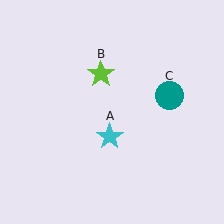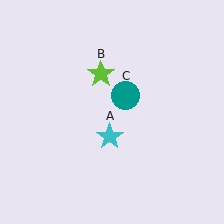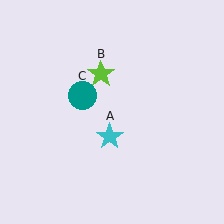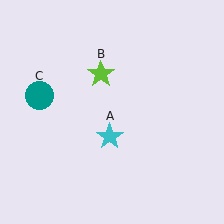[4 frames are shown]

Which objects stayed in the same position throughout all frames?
Cyan star (object A) and lime star (object B) remained stationary.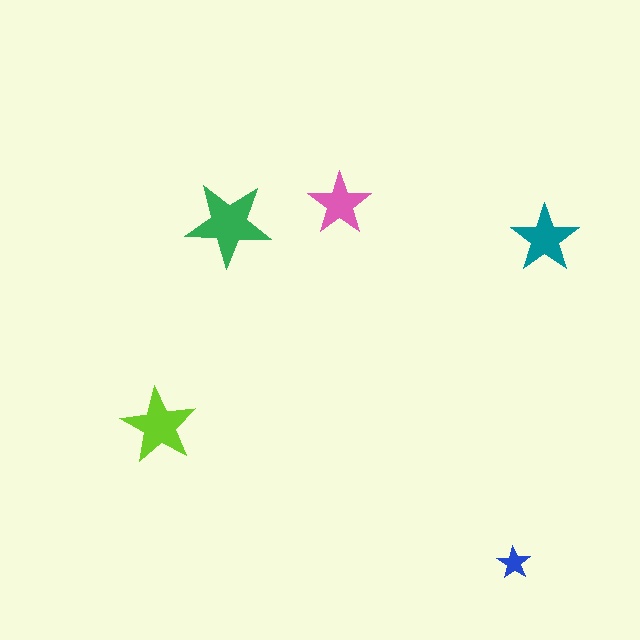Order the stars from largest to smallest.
the green one, the lime one, the teal one, the pink one, the blue one.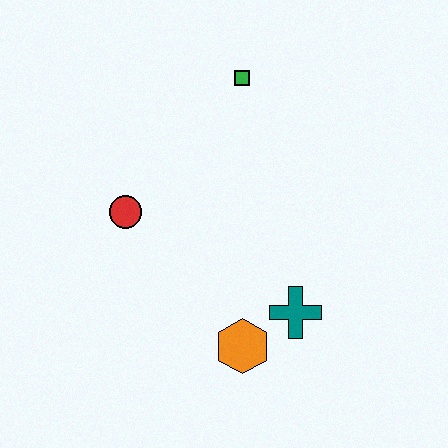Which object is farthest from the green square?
The orange hexagon is farthest from the green square.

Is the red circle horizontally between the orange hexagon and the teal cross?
No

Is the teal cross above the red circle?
No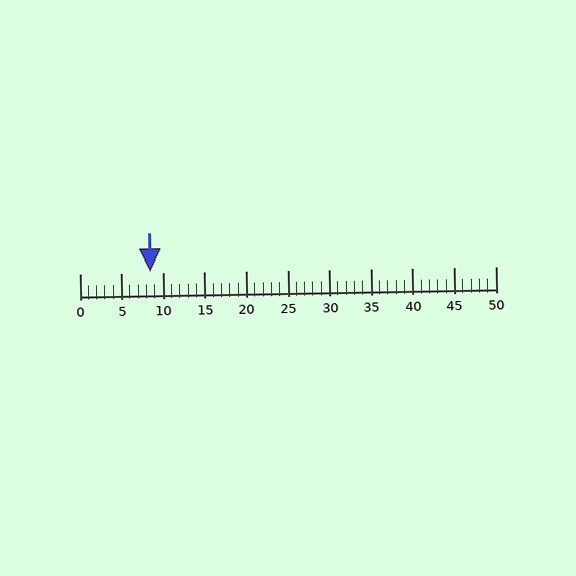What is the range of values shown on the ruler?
The ruler shows values from 0 to 50.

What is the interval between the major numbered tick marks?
The major tick marks are spaced 5 units apart.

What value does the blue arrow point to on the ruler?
The blue arrow points to approximately 8.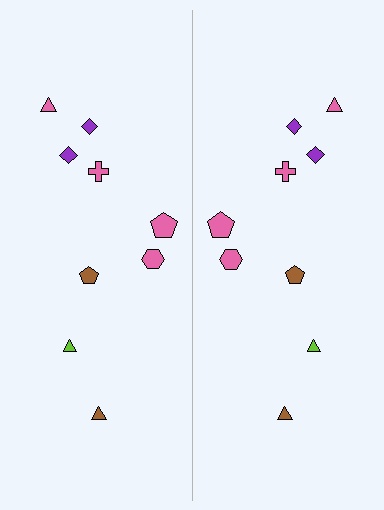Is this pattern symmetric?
Yes, this pattern has bilateral (reflection) symmetry.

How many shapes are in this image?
There are 18 shapes in this image.